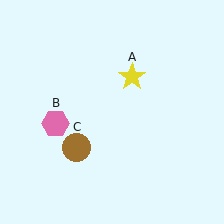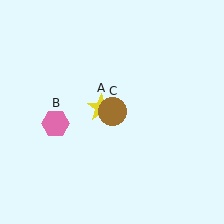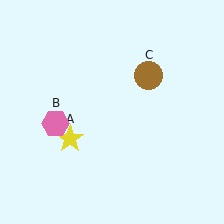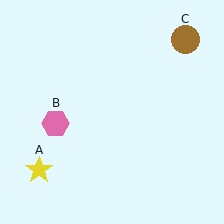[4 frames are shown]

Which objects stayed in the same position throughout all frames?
Pink hexagon (object B) remained stationary.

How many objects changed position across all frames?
2 objects changed position: yellow star (object A), brown circle (object C).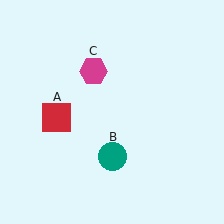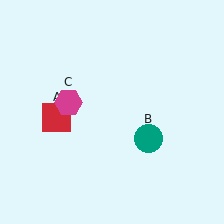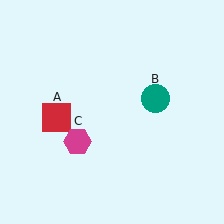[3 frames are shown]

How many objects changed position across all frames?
2 objects changed position: teal circle (object B), magenta hexagon (object C).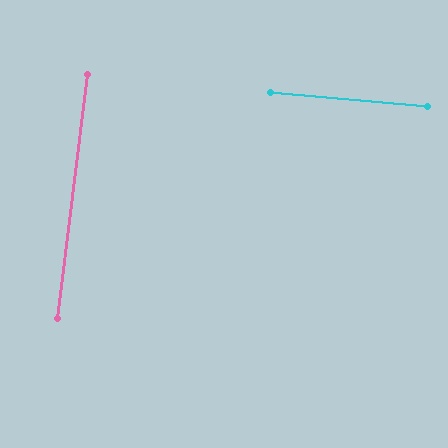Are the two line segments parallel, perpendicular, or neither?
Perpendicular — they meet at approximately 88°.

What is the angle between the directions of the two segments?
Approximately 88 degrees.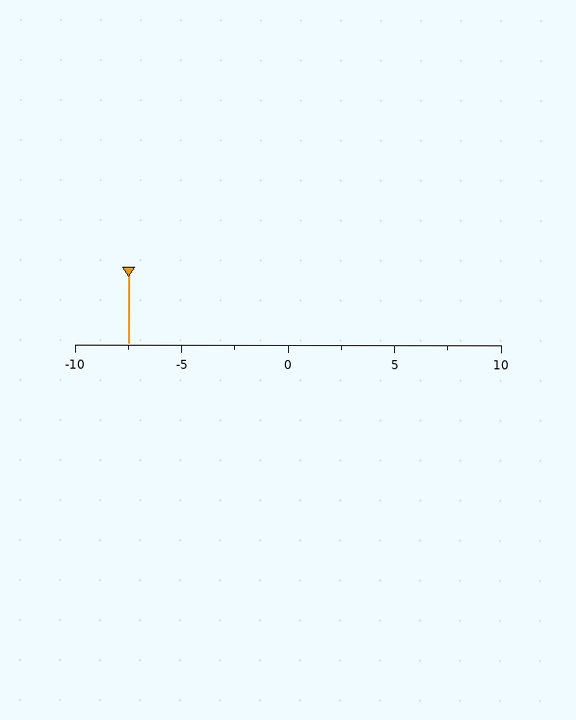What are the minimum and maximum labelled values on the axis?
The axis runs from -10 to 10.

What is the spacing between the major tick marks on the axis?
The major ticks are spaced 5 apart.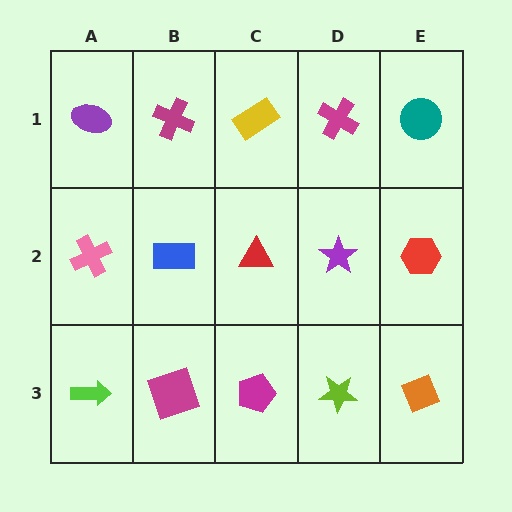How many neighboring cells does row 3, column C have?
3.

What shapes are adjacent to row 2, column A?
A purple ellipse (row 1, column A), a lime arrow (row 3, column A), a blue rectangle (row 2, column B).